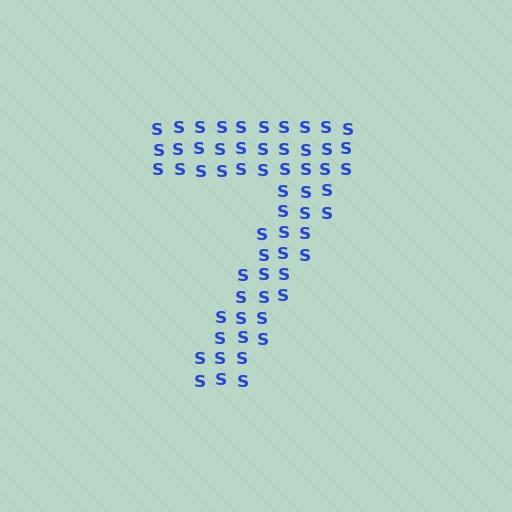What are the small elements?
The small elements are letter S's.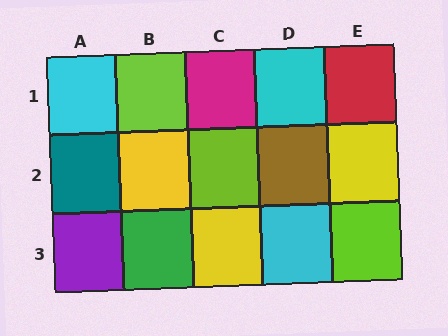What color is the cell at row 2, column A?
Teal.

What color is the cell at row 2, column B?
Yellow.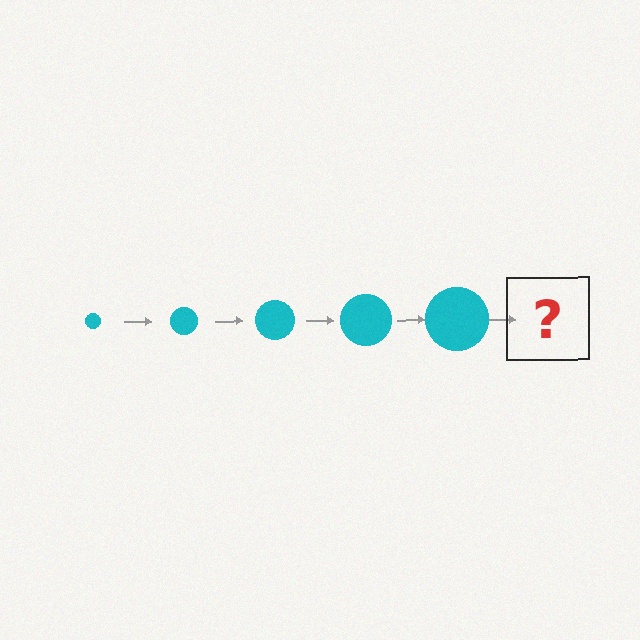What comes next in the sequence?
The next element should be a cyan circle, larger than the previous one.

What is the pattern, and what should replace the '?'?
The pattern is that the circle gets progressively larger each step. The '?' should be a cyan circle, larger than the previous one.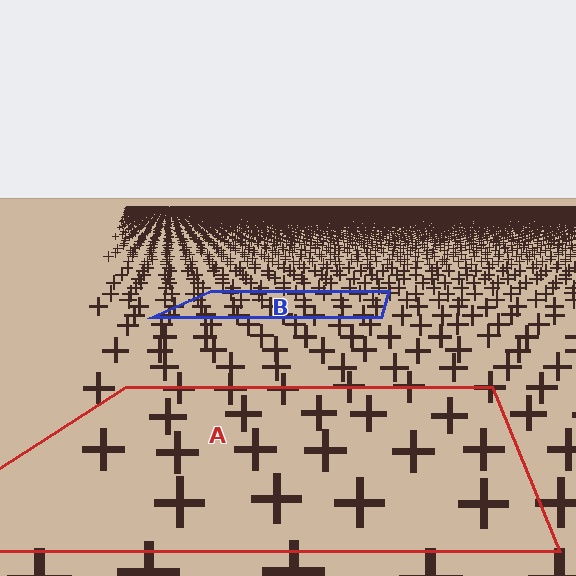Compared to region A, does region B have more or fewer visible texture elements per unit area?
Region B has more texture elements per unit area — they are packed more densely because it is farther away.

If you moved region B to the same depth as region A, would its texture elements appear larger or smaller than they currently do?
They would appear larger. At a closer depth, the same texture elements are projected at a bigger on-screen size.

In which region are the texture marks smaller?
The texture marks are smaller in region B, because it is farther away.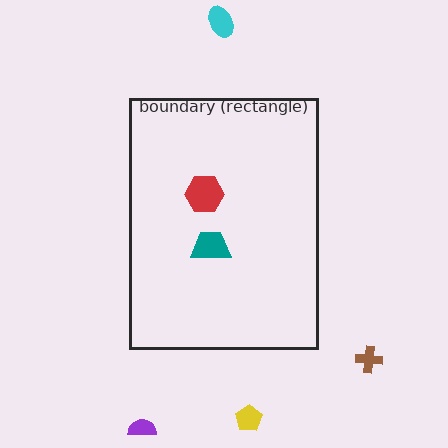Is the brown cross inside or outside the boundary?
Outside.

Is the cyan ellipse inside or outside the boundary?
Outside.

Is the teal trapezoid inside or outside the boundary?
Inside.